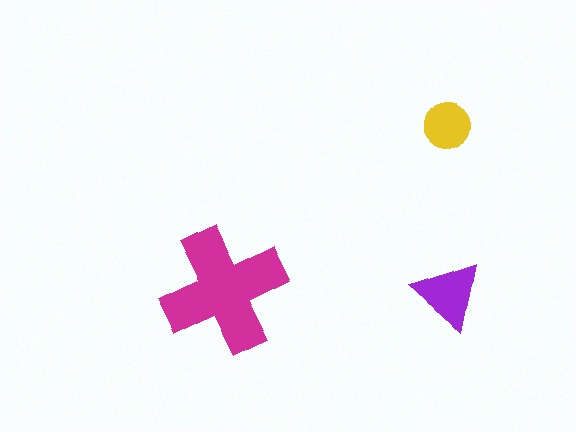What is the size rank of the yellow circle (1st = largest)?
3rd.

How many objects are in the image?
There are 3 objects in the image.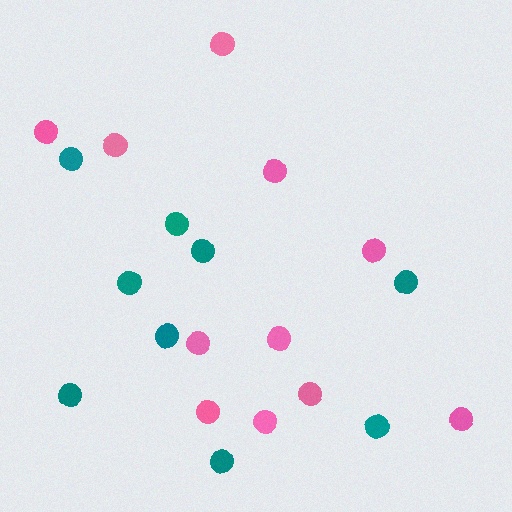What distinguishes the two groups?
There are 2 groups: one group of teal circles (9) and one group of pink circles (11).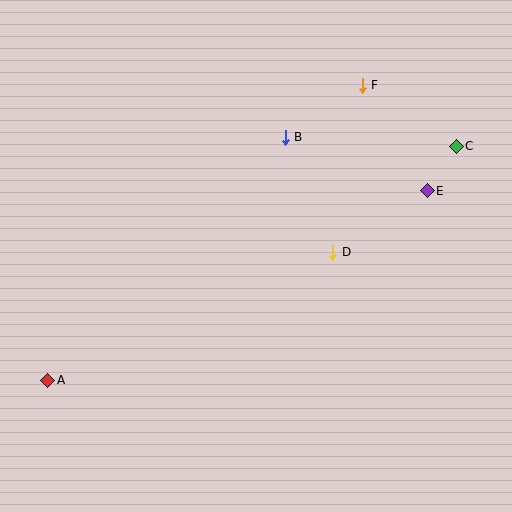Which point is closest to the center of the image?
Point D at (333, 252) is closest to the center.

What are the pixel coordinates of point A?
Point A is at (48, 380).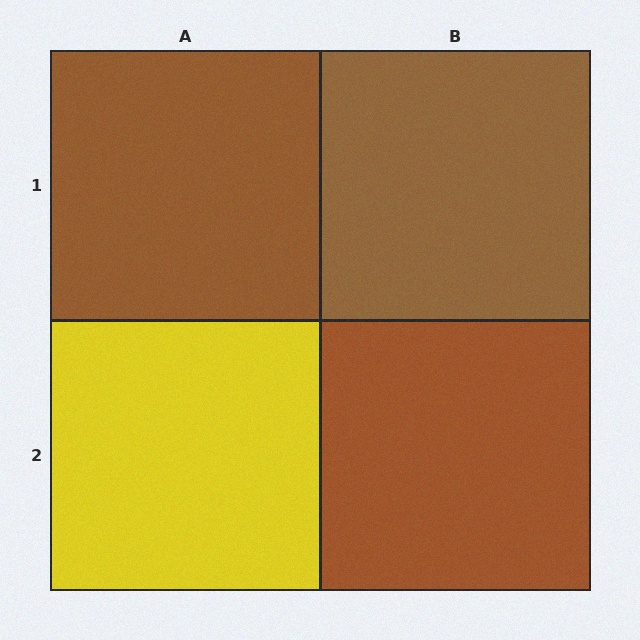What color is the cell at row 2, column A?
Yellow.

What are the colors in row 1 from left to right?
Brown, brown.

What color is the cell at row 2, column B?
Brown.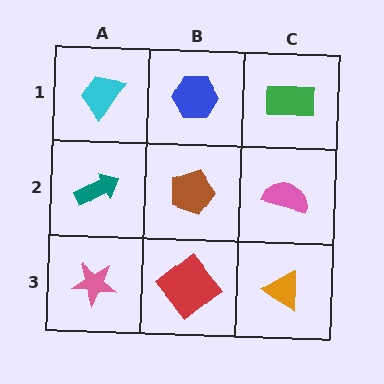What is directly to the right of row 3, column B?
An orange triangle.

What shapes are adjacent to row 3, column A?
A teal arrow (row 2, column A), a red diamond (row 3, column B).